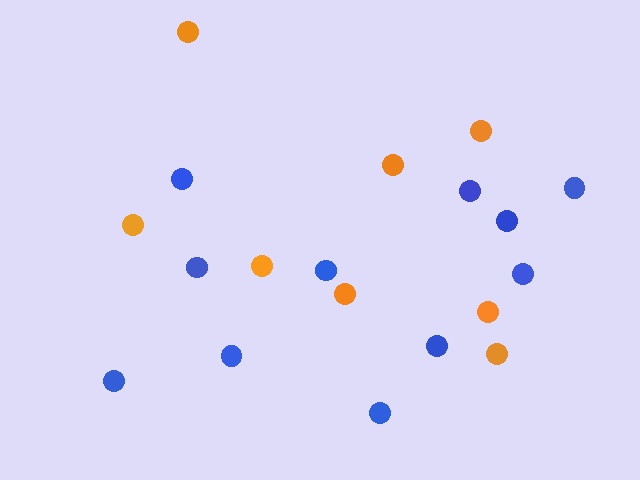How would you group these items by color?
There are 2 groups: one group of orange circles (8) and one group of blue circles (11).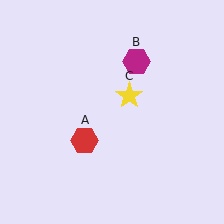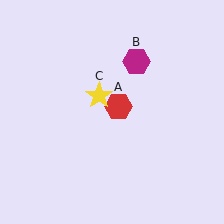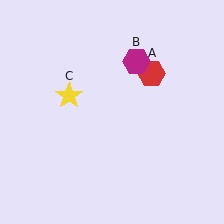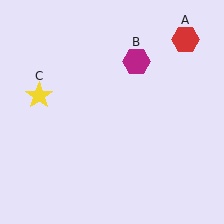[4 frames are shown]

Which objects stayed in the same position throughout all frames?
Magenta hexagon (object B) remained stationary.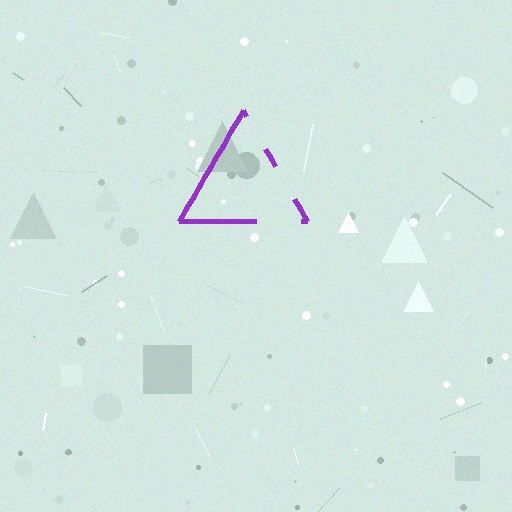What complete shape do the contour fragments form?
The contour fragments form a triangle.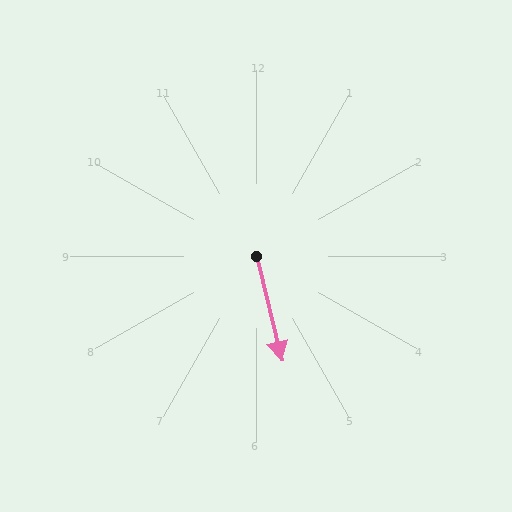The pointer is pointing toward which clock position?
Roughly 6 o'clock.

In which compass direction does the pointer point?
South.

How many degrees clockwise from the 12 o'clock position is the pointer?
Approximately 166 degrees.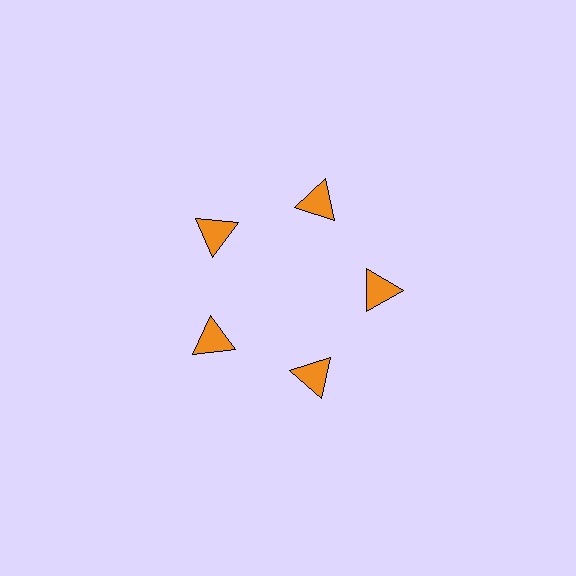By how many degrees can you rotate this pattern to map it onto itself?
The pattern maps onto itself every 72 degrees of rotation.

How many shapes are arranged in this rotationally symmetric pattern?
There are 5 shapes, arranged in 5 groups of 1.